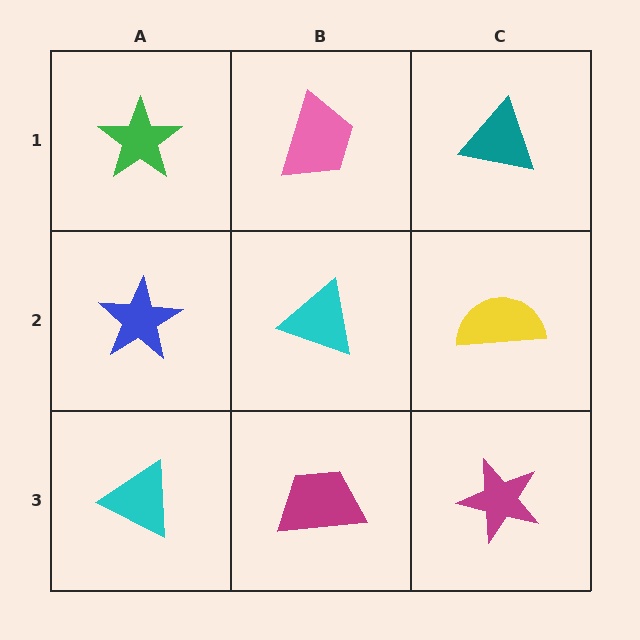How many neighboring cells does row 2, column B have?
4.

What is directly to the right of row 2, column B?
A yellow semicircle.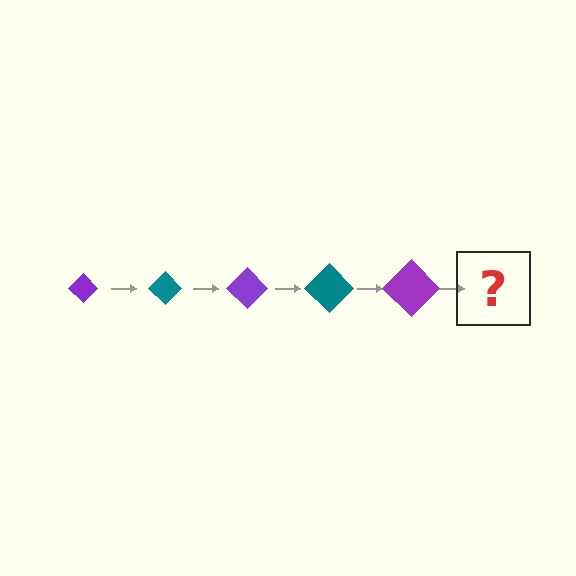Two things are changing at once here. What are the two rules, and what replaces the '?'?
The two rules are that the diamond grows larger each step and the color cycles through purple and teal. The '?' should be a teal diamond, larger than the previous one.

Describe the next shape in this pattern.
It should be a teal diamond, larger than the previous one.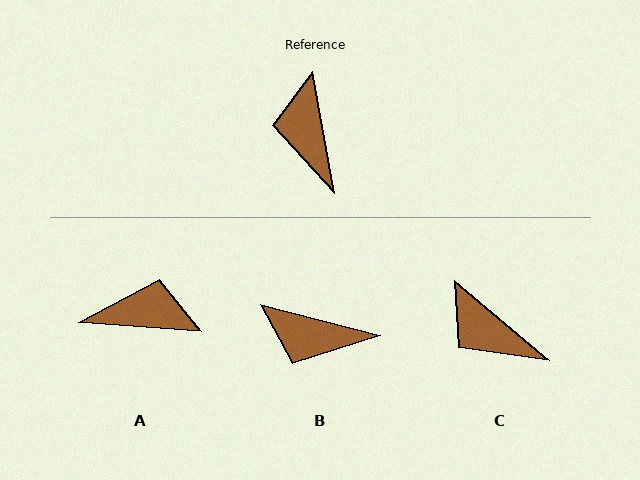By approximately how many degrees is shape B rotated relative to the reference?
Approximately 65 degrees counter-clockwise.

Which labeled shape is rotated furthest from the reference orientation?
A, about 104 degrees away.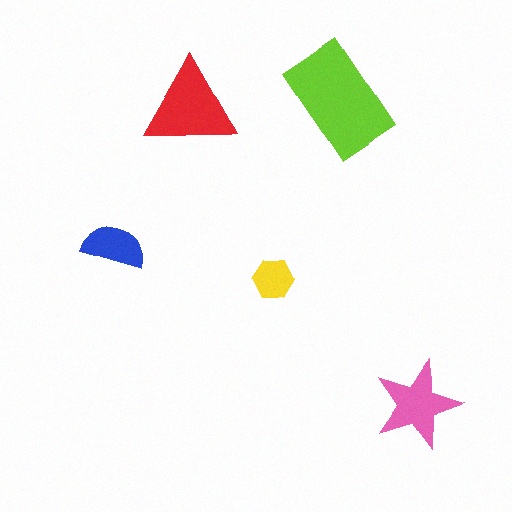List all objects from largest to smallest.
The lime rectangle, the red triangle, the pink star, the blue semicircle, the yellow hexagon.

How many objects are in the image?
There are 5 objects in the image.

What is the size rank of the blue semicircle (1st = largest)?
4th.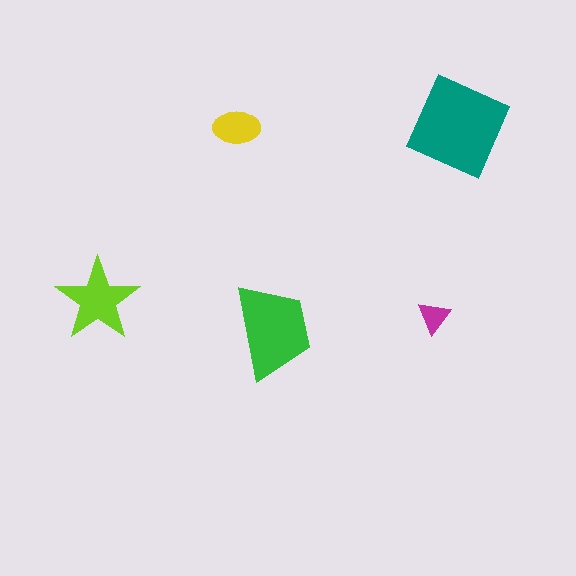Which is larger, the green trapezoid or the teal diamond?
The teal diamond.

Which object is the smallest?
The magenta triangle.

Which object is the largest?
The teal diamond.